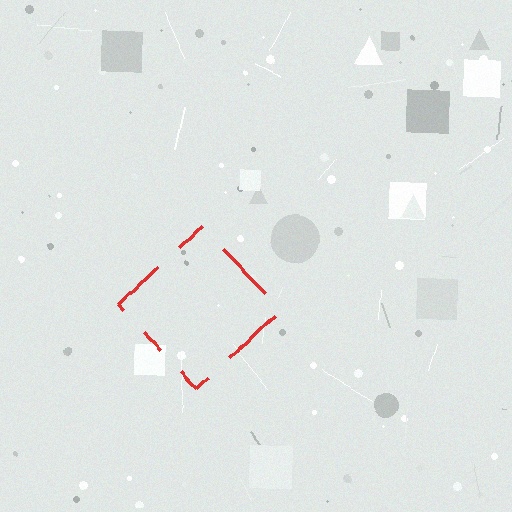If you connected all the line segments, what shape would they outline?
They would outline a diamond.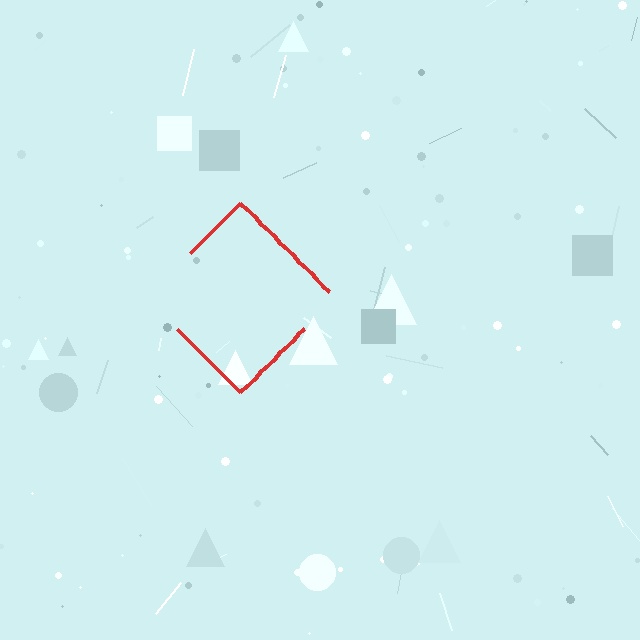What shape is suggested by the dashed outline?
The dashed outline suggests a diamond.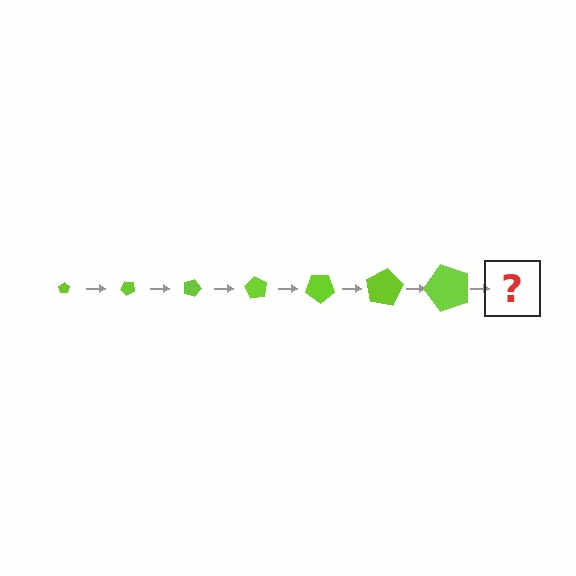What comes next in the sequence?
The next element should be a pentagon, larger than the previous one and rotated 315 degrees from the start.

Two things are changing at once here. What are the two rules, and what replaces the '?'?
The two rules are that the pentagon grows larger each step and it rotates 45 degrees each step. The '?' should be a pentagon, larger than the previous one and rotated 315 degrees from the start.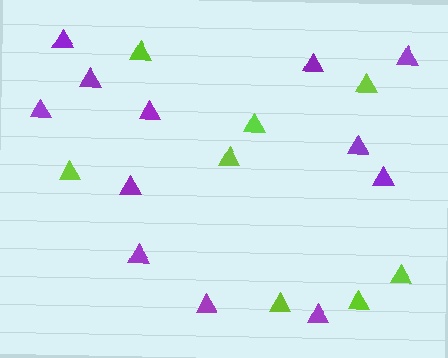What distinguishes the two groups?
There are 2 groups: one group of lime triangles (8) and one group of purple triangles (12).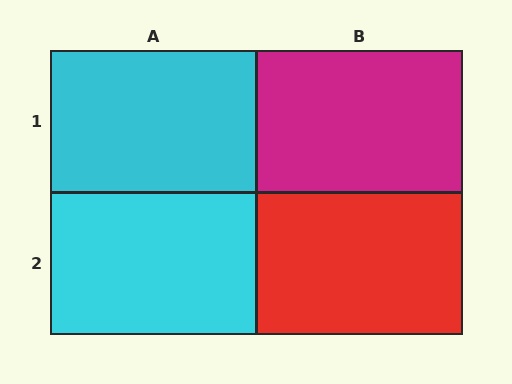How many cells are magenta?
1 cell is magenta.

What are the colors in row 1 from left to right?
Cyan, magenta.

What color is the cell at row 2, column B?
Red.